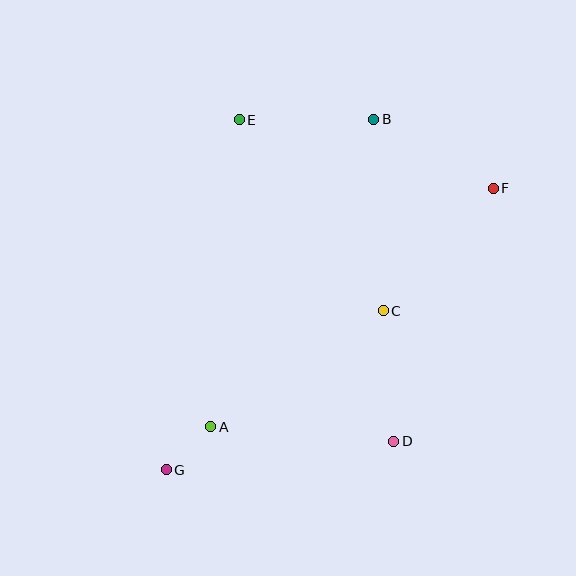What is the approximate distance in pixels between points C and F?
The distance between C and F is approximately 165 pixels.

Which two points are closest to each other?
Points A and G are closest to each other.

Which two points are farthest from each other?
Points F and G are farthest from each other.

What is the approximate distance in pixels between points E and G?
The distance between E and G is approximately 357 pixels.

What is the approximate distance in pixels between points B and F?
The distance between B and F is approximately 138 pixels.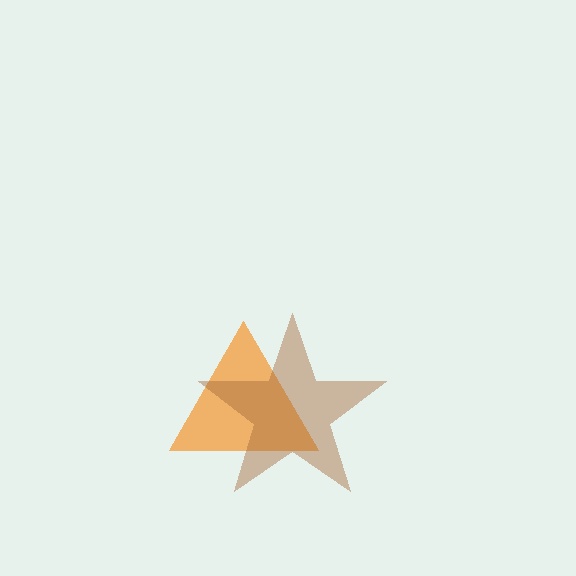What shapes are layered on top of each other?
The layered shapes are: an orange triangle, a brown star.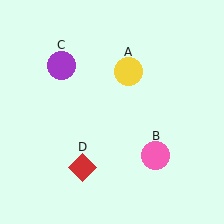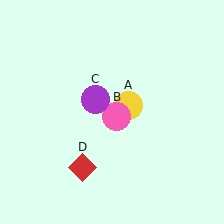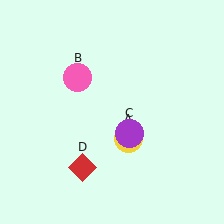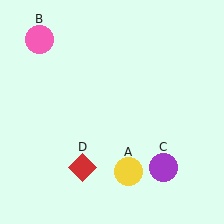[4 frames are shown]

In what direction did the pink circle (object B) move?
The pink circle (object B) moved up and to the left.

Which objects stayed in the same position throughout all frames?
Red diamond (object D) remained stationary.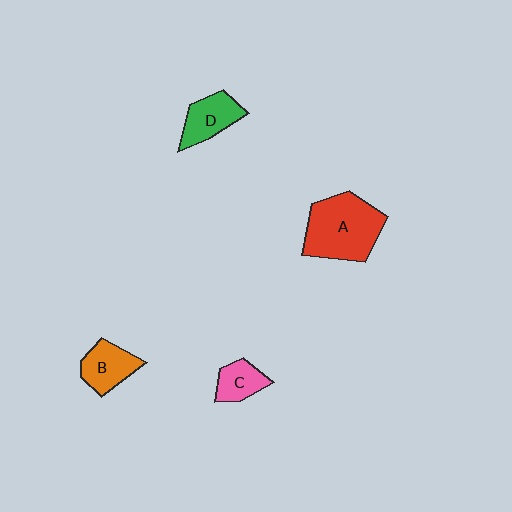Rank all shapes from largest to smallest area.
From largest to smallest: A (red), D (green), B (orange), C (pink).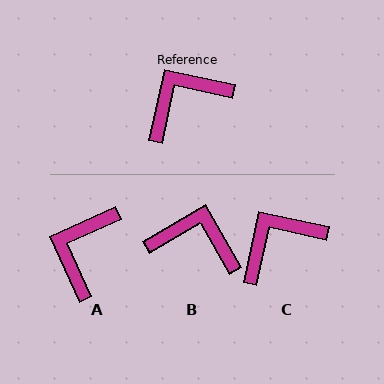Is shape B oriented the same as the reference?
No, it is off by about 48 degrees.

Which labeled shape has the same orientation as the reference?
C.